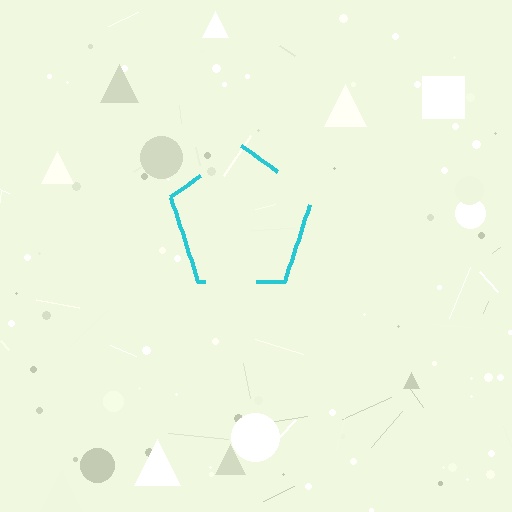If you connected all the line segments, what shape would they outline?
They would outline a pentagon.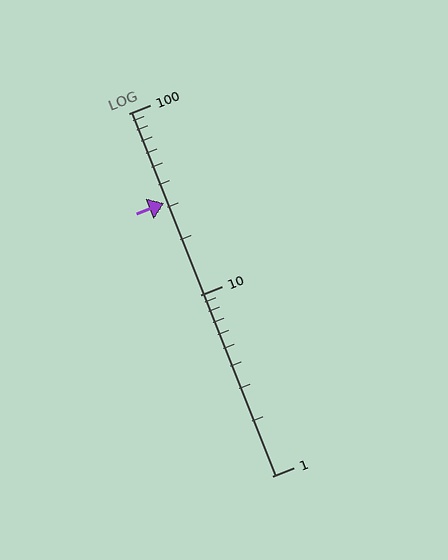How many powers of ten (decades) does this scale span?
The scale spans 2 decades, from 1 to 100.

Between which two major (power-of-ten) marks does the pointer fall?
The pointer is between 10 and 100.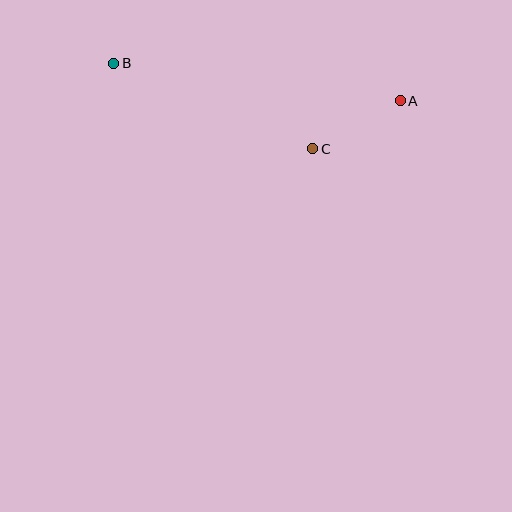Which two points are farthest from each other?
Points A and B are farthest from each other.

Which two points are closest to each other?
Points A and C are closest to each other.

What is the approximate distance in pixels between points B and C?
The distance between B and C is approximately 217 pixels.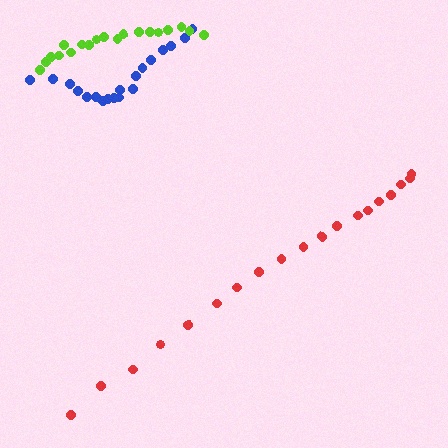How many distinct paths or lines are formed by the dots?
There are 3 distinct paths.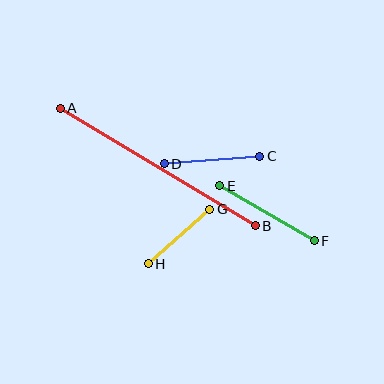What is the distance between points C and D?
The distance is approximately 96 pixels.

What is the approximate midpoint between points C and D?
The midpoint is at approximately (212, 160) pixels.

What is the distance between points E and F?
The distance is approximately 109 pixels.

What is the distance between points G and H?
The distance is approximately 82 pixels.